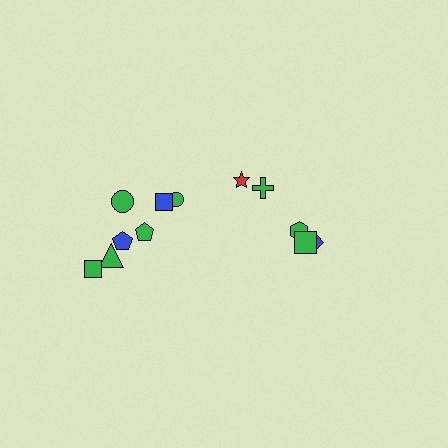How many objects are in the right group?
There are 5 objects.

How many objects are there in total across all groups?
There are 12 objects.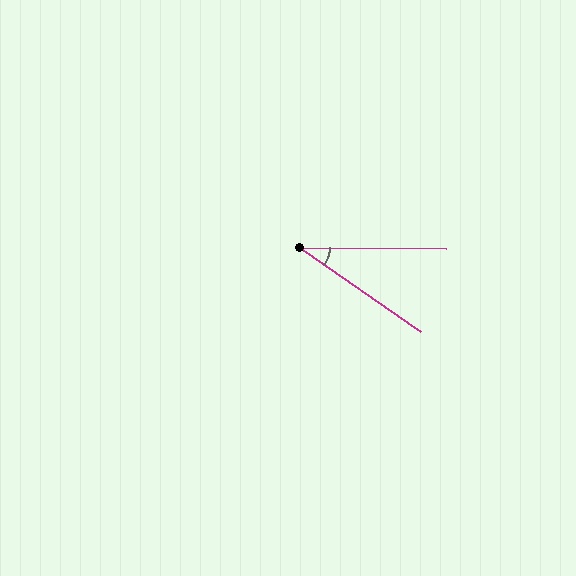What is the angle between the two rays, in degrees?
Approximately 34 degrees.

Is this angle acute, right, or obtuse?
It is acute.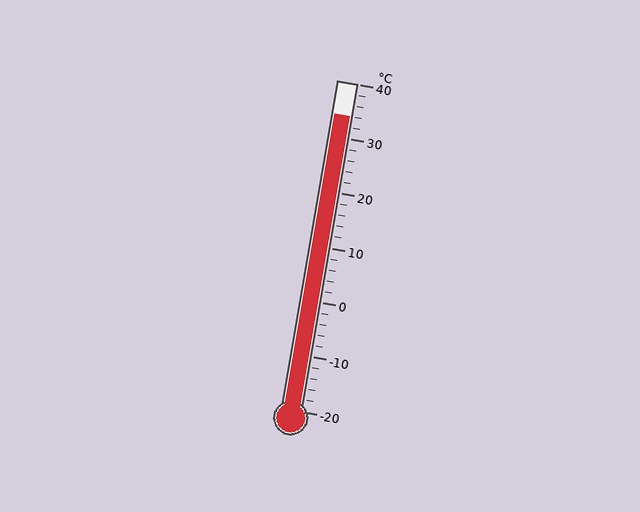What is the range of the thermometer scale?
The thermometer scale ranges from -20°C to 40°C.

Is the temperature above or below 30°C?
The temperature is above 30°C.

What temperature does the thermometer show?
The thermometer shows approximately 34°C.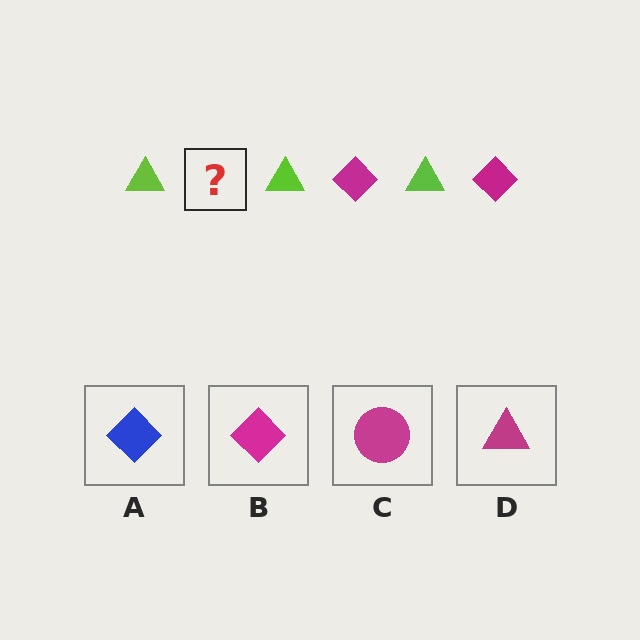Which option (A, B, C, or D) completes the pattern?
B.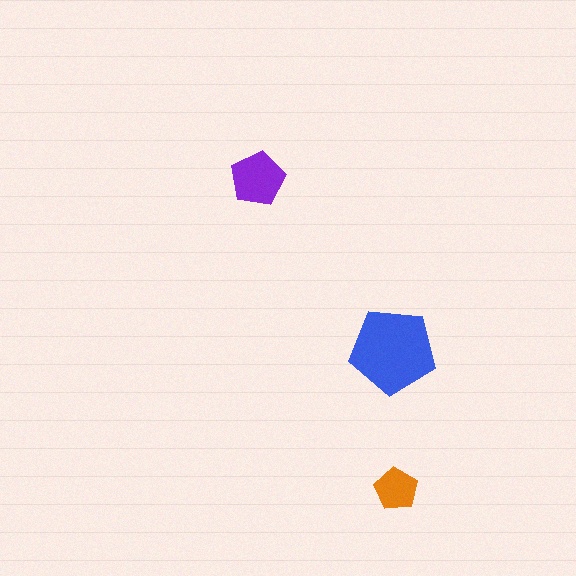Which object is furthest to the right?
The orange pentagon is rightmost.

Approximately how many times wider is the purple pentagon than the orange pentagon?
About 1.5 times wider.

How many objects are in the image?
There are 3 objects in the image.